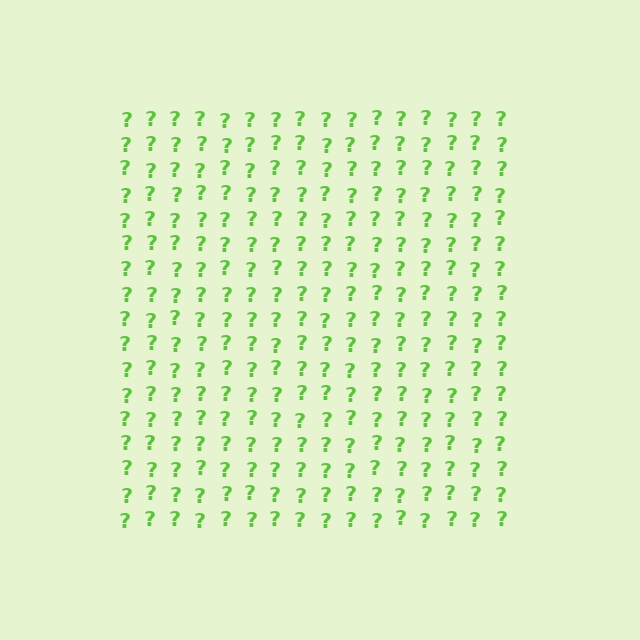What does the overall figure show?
The overall figure shows a square.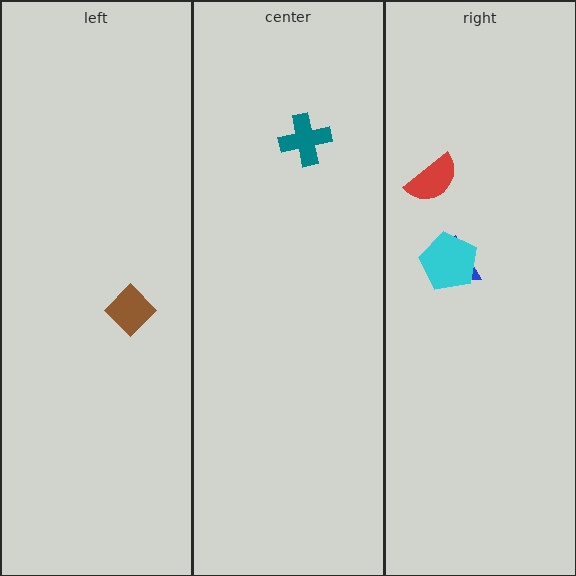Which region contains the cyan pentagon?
The right region.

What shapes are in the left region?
The brown diamond.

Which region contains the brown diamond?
The left region.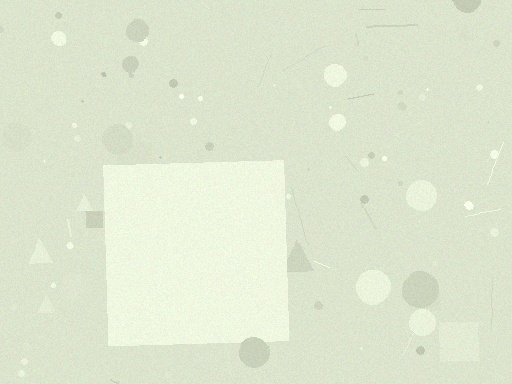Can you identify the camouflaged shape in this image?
The camouflaged shape is a square.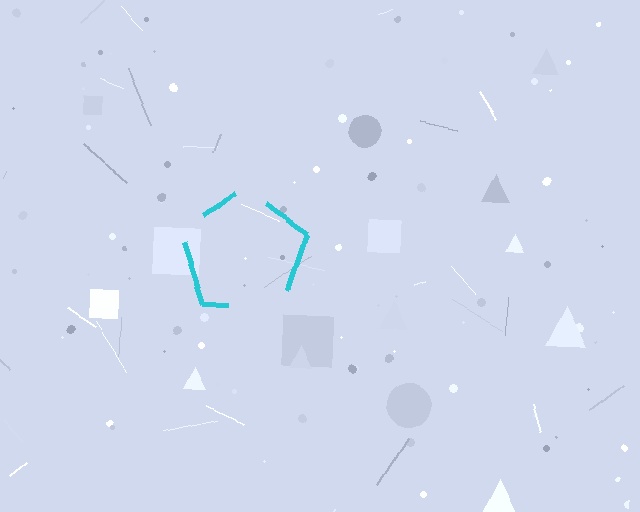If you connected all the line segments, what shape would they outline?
They would outline a pentagon.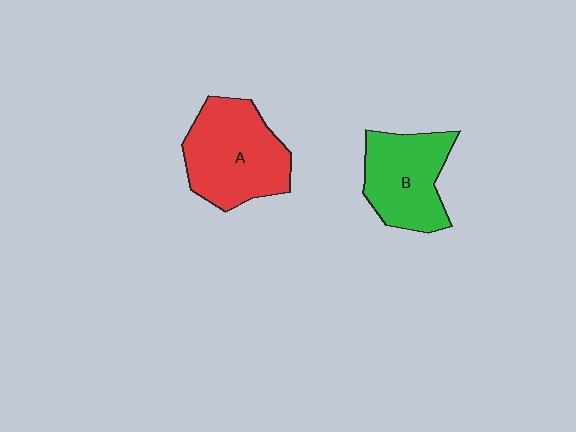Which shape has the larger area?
Shape A (red).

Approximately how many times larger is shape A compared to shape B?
Approximately 1.2 times.